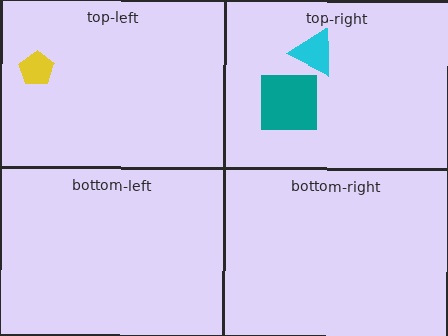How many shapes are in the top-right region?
2.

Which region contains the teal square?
The top-right region.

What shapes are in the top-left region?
The yellow pentagon.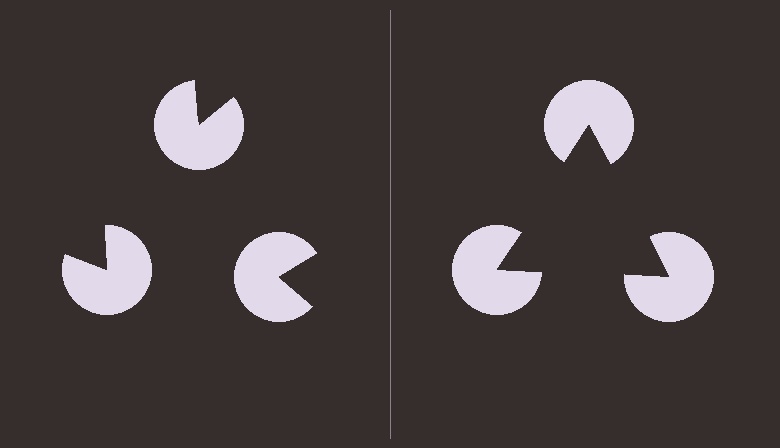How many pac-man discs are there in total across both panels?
6 — 3 on each side.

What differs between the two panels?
The pac-man discs are positioned identically on both sides; only the wedge orientations differ. On the right they align to a triangle; on the left they are misaligned.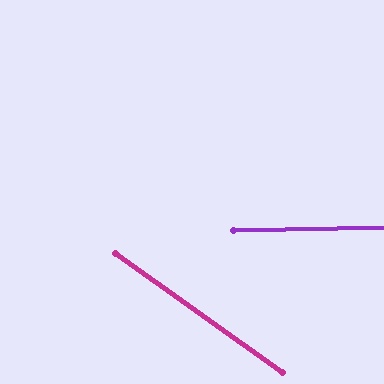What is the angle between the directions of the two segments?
Approximately 37 degrees.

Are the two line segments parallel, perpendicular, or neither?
Neither parallel nor perpendicular — they differ by about 37°.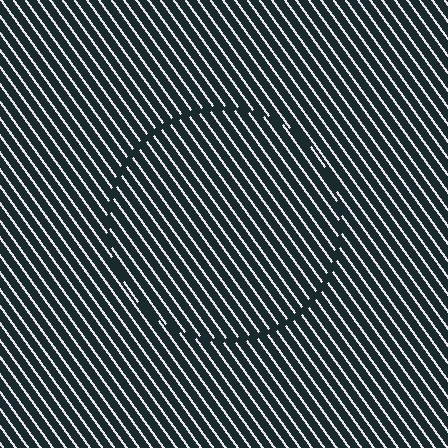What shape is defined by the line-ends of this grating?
An illusory circle. The interior of the shape contains the same grating, shifted by half a period — the contour is defined by the phase discontinuity where line-ends from the inner and outer gratings abut.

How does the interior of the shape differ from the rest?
The interior of the shape contains the same grating, shifted by half a period — the contour is defined by the phase discontinuity where line-ends from the inner and outer gratings abut.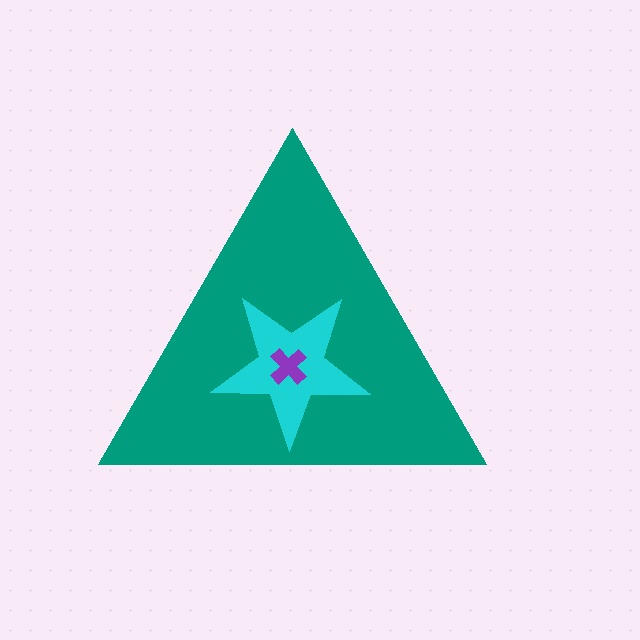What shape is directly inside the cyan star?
The purple cross.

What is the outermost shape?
The teal triangle.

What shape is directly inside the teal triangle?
The cyan star.